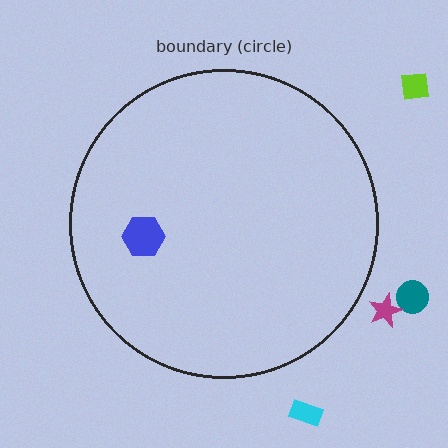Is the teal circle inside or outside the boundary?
Outside.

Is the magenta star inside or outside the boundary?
Outside.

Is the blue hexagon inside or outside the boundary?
Inside.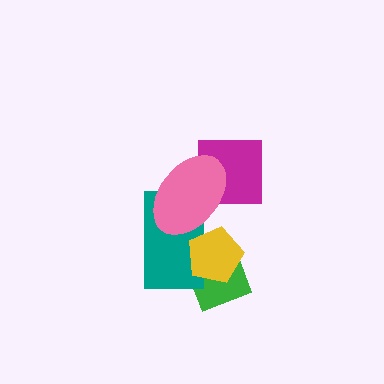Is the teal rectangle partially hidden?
Yes, it is partially covered by another shape.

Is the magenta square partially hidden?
Yes, it is partially covered by another shape.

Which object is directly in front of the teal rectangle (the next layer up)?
The yellow pentagon is directly in front of the teal rectangle.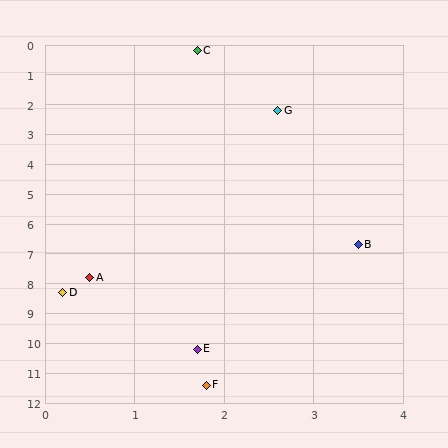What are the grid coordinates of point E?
Point E is at approximately (1.7, 10.2).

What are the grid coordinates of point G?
Point G is at approximately (2.6, 2.2).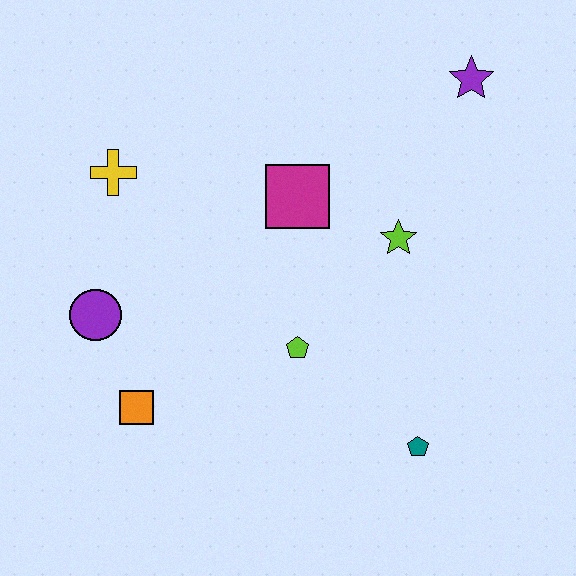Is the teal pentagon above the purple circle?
No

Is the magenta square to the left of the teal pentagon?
Yes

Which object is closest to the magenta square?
The lime star is closest to the magenta square.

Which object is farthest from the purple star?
The orange square is farthest from the purple star.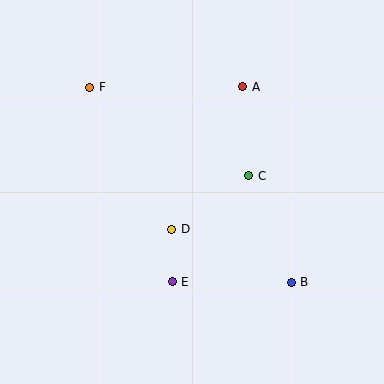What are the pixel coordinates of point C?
Point C is at (249, 176).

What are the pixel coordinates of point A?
Point A is at (243, 87).